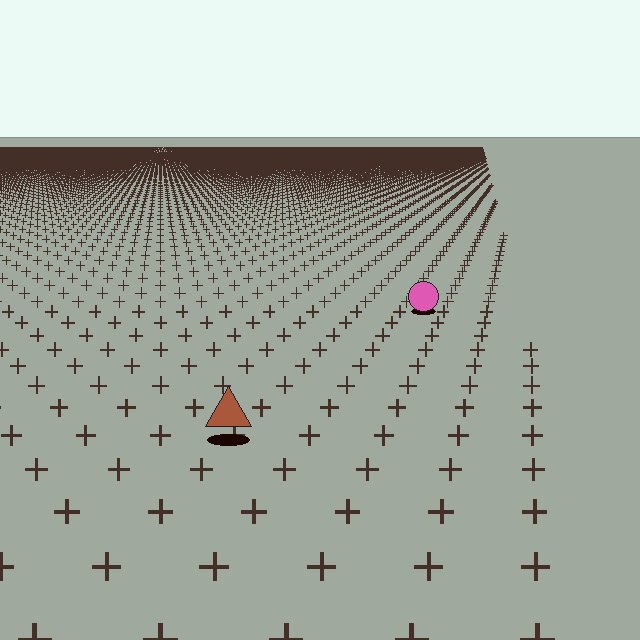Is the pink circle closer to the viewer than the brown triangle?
No. The brown triangle is closer — you can tell from the texture gradient: the ground texture is coarser near it.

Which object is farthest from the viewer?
The pink circle is farthest from the viewer. It appears smaller and the ground texture around it is denser.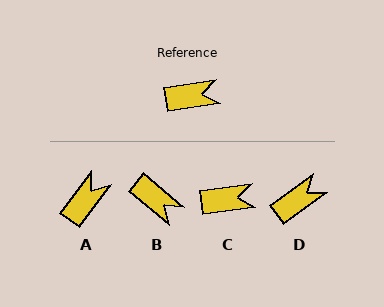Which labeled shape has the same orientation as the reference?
C.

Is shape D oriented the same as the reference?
No, it is off by about 28 degrees.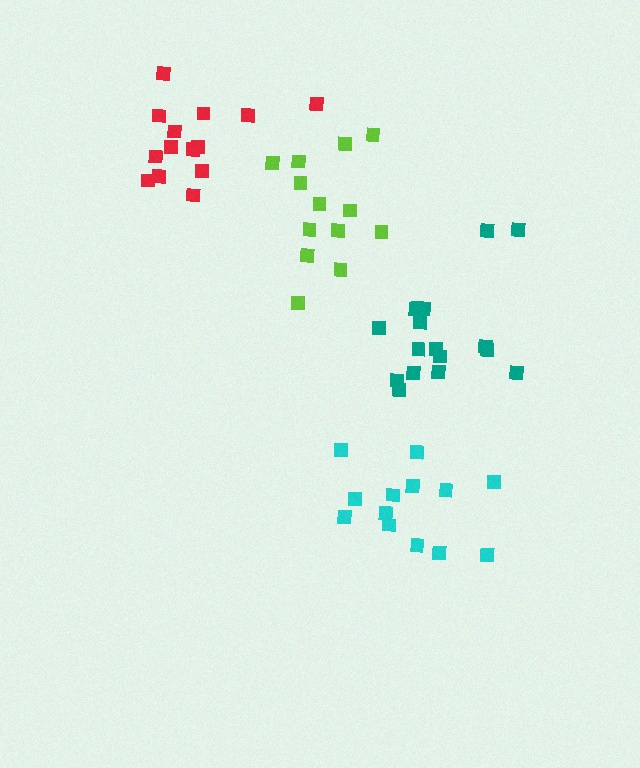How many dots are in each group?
Group 1: 13 dots, Group 2: 13 dots, Group 3: 14 dots, Group 4: 17 dots (57 total).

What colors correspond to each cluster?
The clusters are colored: cyan, lime, red, teal.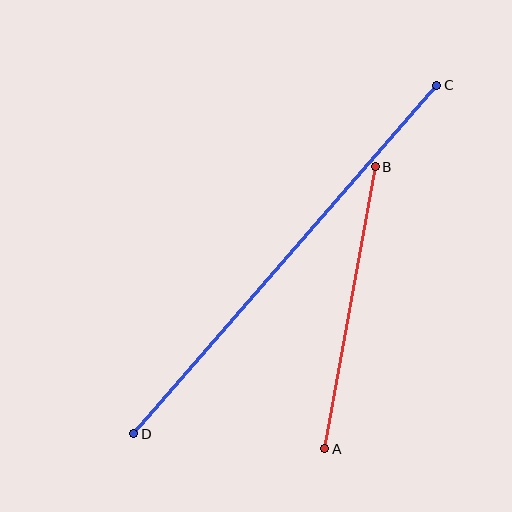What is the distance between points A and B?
The distance is approximately 287 pixels.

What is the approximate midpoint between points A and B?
The midpoint is at approximately (350, 308) pixels.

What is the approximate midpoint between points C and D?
The midpoint is at approximately (285, 260) pixels.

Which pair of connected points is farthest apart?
Points C and D are farthest apart.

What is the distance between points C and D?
The distance is approximately 461 pixels.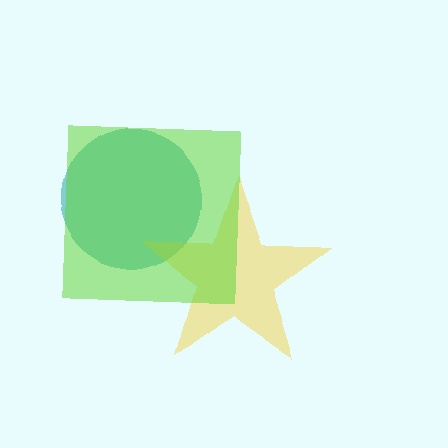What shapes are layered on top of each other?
The layered shapes are: a teal circle, a yellow star, a lime square.